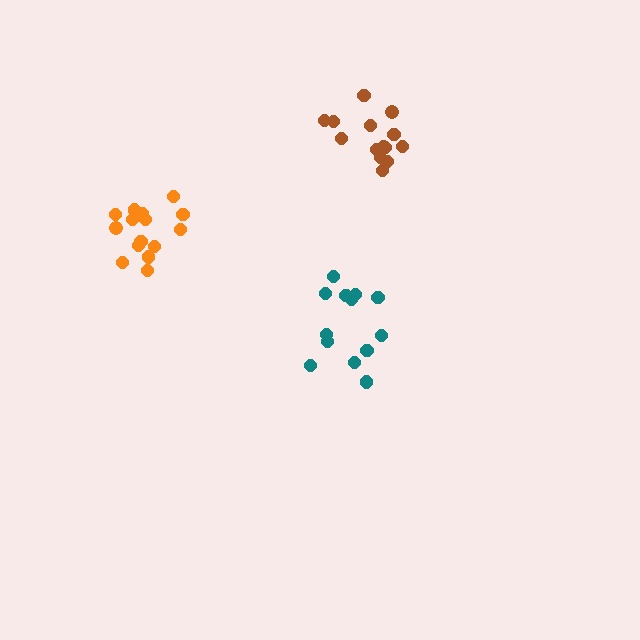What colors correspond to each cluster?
The clusters are colored: brown, orange, teal.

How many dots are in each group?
Group 1: 14 dots, Group 2: 16 dots, Group 3: 13 dots (43 total).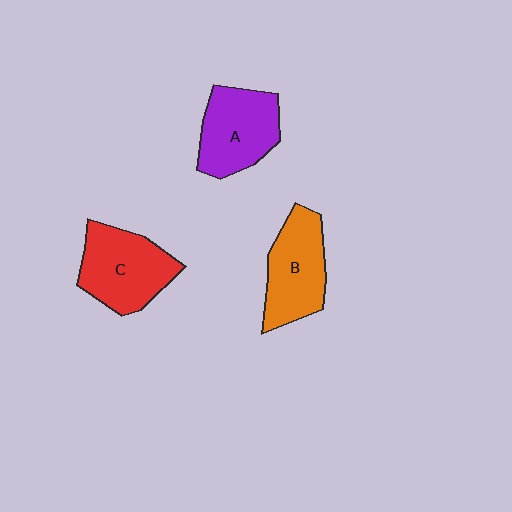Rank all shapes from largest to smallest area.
From largest to smallest: C (red), A (purple), B (orange).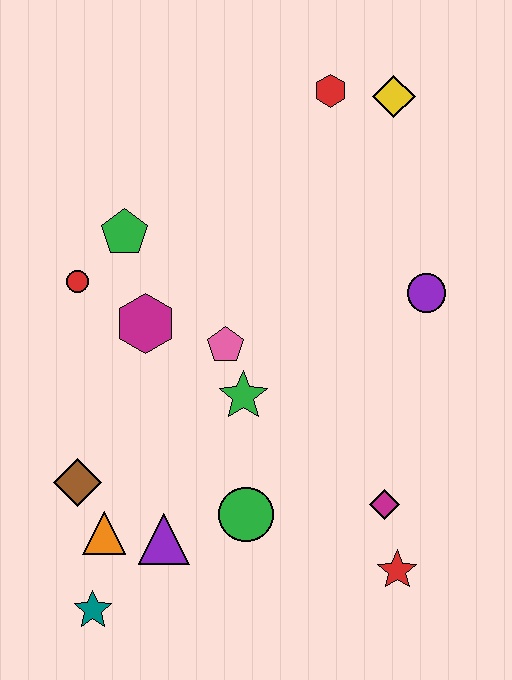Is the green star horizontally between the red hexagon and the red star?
No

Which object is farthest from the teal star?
The yellow diamond is farthest from the teal star.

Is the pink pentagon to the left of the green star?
Yes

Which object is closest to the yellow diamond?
The red hexagon is closest to the yellow diamond.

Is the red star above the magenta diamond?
No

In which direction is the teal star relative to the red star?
The teal star is to the left of the red star.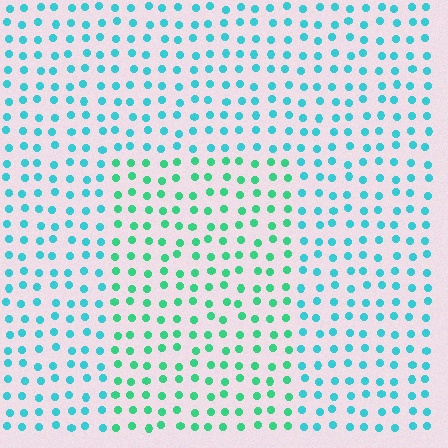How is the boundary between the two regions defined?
The boundary is defined purely by a slight shift in hue (about 34 degrees). Spacing, size, and orientation are identical on both sides.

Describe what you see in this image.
The image is filled with small cyan elements in a uniform arrangement. A rectangle-shaped region is visible where the elements are tinted to a slightly different hue, forming a subtle color boundary.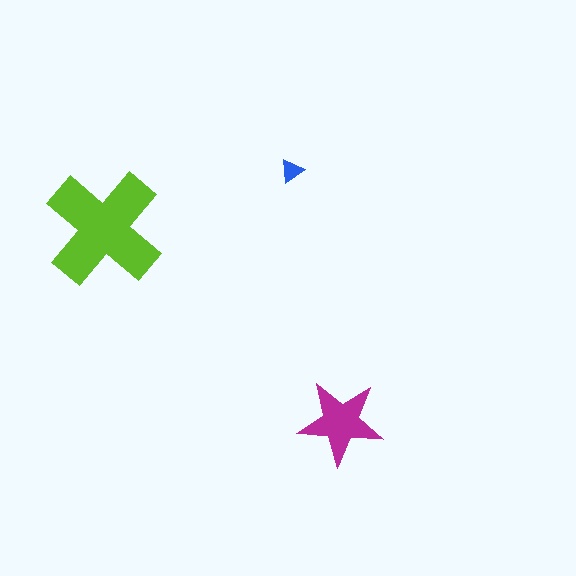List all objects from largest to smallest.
The lime cross, the magenta star, the blue triangle.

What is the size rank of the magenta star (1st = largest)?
2nd.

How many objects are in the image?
There are 3 objects in the image.